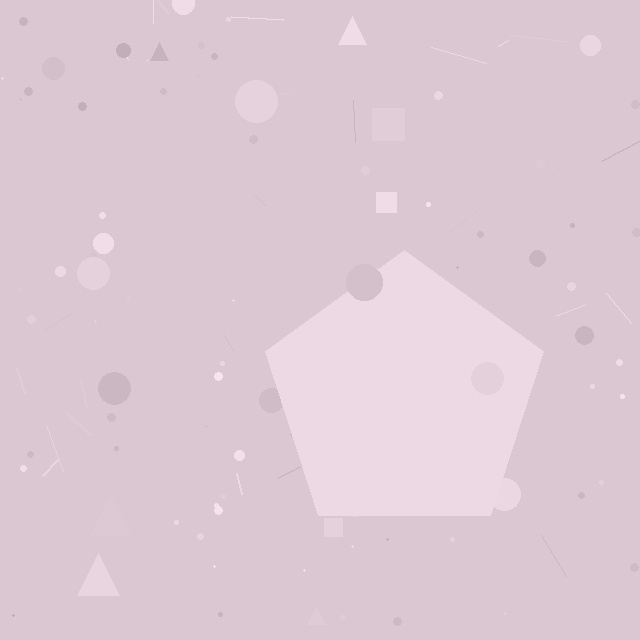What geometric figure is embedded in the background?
A pentagon is embedded in the background.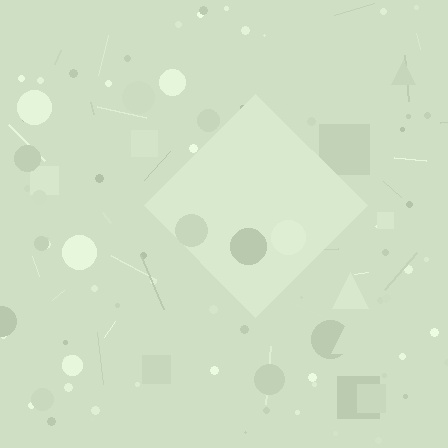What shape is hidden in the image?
A diamond is hidden in the image.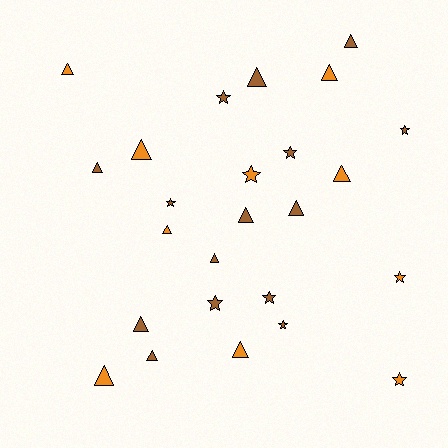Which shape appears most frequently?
Triangle, with 15 objects.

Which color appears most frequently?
Brown, with 15 objects.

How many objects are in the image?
There are 25 objects.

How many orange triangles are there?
There are 7 orange triangles.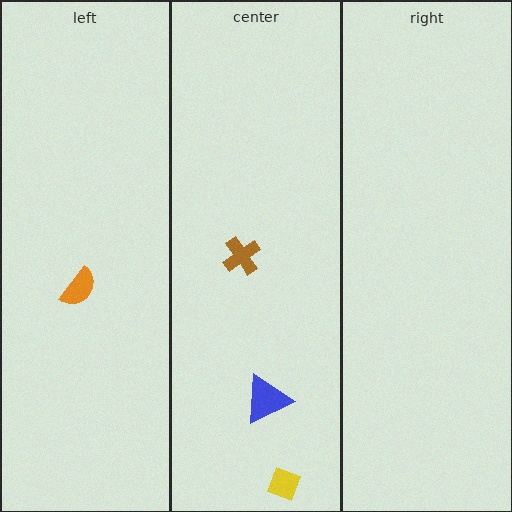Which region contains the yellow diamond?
The center region.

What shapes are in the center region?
The blue triangle, the yellow diamond, the brown cross.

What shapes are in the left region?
The orange semicircle.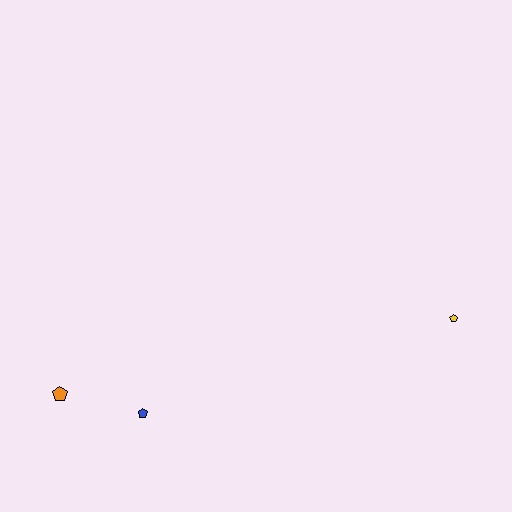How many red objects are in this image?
There are no red objects.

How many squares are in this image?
There are no squares.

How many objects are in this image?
There are 3 objects.